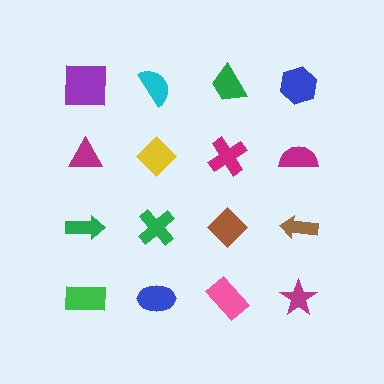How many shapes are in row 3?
4 shapes.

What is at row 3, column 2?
A green cross.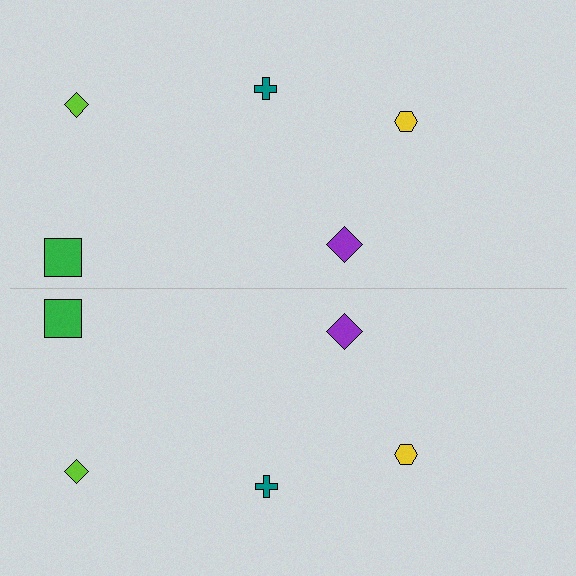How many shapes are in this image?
There are 10 shapes in this image.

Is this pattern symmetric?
Yes, this pattern has bilateral (reflection) symmetry.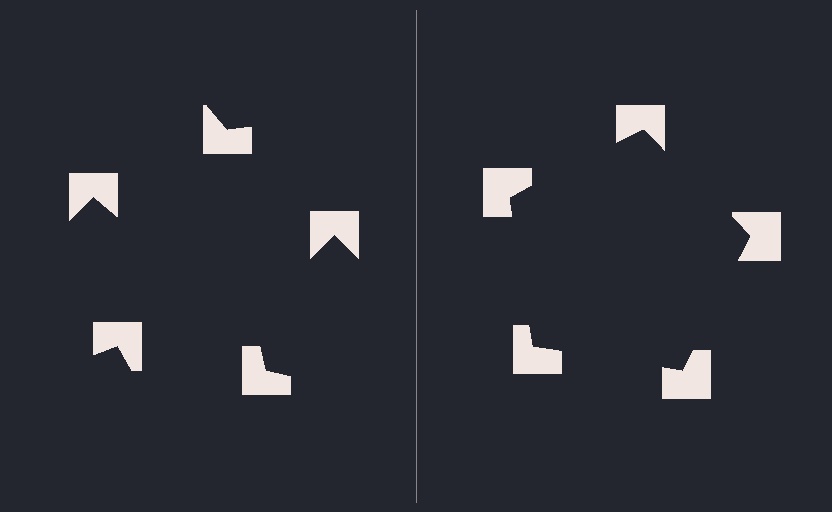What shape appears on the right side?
An illusory pentagon.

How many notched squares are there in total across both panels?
10 — 5 on each side.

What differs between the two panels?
The notched squares are positioned identically on both sides; only the wedge orientations differ. On the right they align to a pentagon; on the left they are misaligned.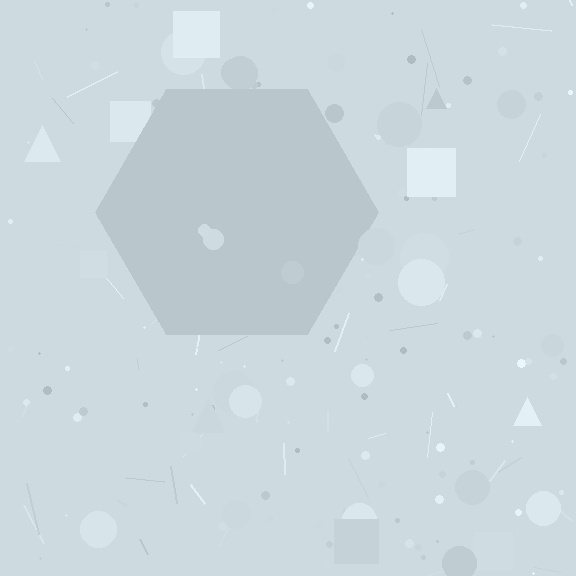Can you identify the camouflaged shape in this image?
The camouflaged shape is a hexagon.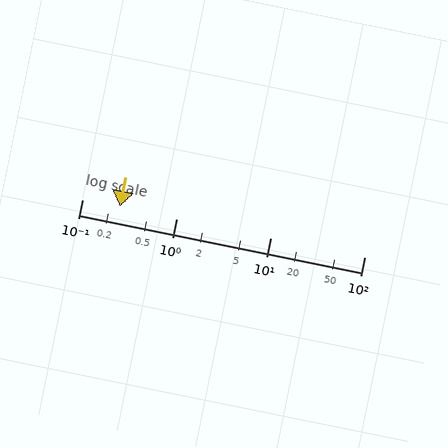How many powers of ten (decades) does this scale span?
The scale spans 3 decades, from 0.1 to 100.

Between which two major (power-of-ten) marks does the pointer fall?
The pointer is between 0.1 and 1.